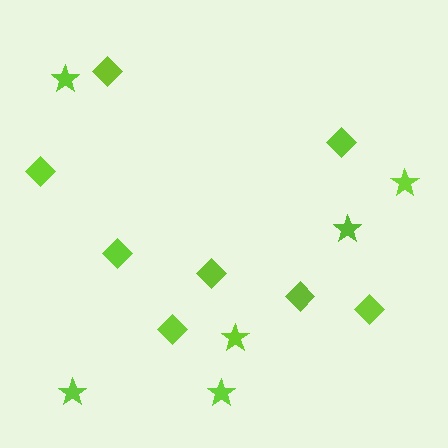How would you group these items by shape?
There are 2 groups: one group of stars (6) and one group of diamonds (8).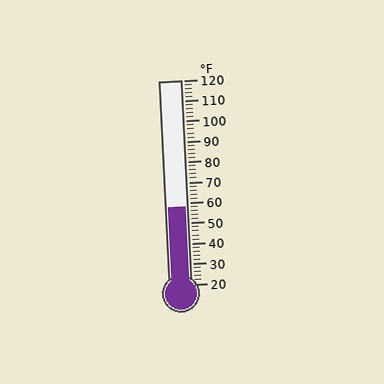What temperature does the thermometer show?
The thermometer shows approximately 58°F.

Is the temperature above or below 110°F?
The temperature is below 110°F.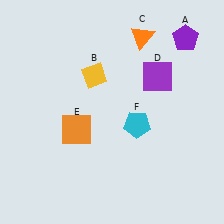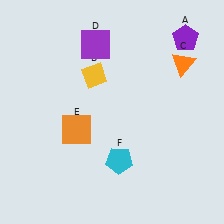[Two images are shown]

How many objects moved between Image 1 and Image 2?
3 objects moved between the two images.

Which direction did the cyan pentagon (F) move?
The cyan pentagon (F) moved down.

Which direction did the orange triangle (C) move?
The orange triangle (C) moved right.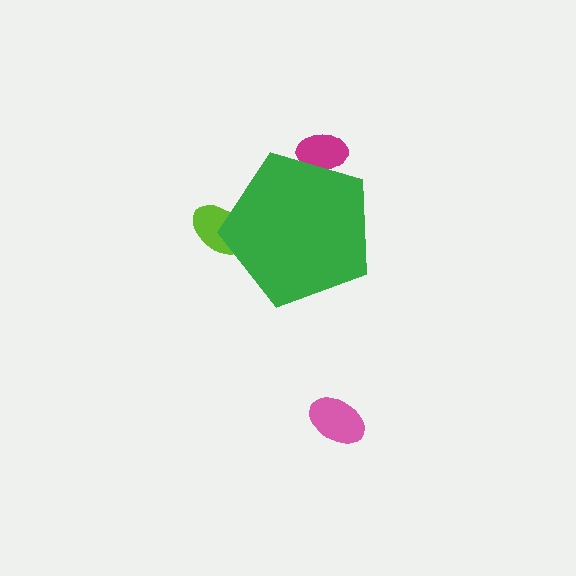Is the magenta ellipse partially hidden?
Yes, the magenta ellipse is partially hidden behind the green pentagon.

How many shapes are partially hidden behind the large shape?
2 shapes are partially hidden.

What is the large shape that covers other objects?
A green pentagon.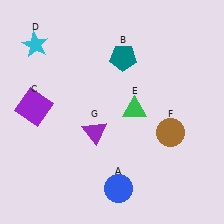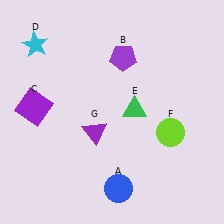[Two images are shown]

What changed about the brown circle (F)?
In Image 1, F is brown. In Image 2, it changed to lime.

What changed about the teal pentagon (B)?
In Image 1, B is teal. In Image 2, it changed to purple.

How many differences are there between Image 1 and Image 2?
There are 2 differences between the two images.